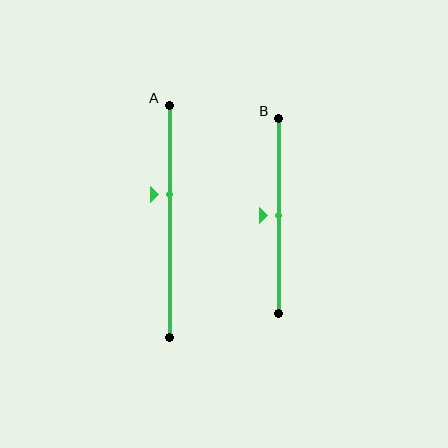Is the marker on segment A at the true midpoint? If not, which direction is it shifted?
No, the marker on segment A is shifted upward by about 12% of the segment length.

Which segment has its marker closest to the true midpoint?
Segment B has its marker closest to the true midpoint.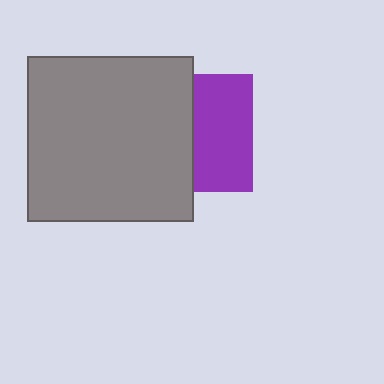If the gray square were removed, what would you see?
You would see the complete purple square.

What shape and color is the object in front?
The object in front is a gray square.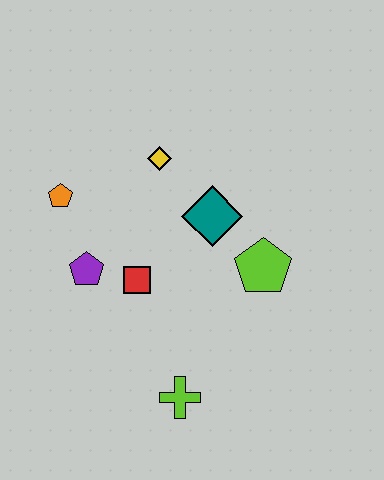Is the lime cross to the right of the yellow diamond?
Yes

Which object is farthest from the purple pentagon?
The lime pentagon is farthest from the purple pentagon.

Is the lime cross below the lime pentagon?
Yes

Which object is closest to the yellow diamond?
The teal diamond is closest to the yellow diamond.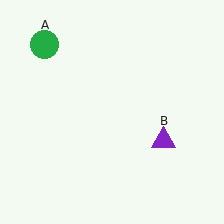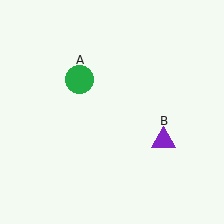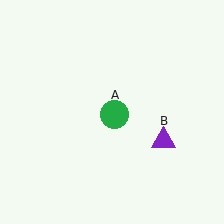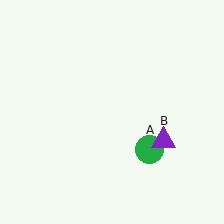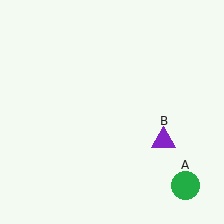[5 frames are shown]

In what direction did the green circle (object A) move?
The green circle (object A) moved down and to the right.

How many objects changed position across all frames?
1 object changed position: green circle (object A).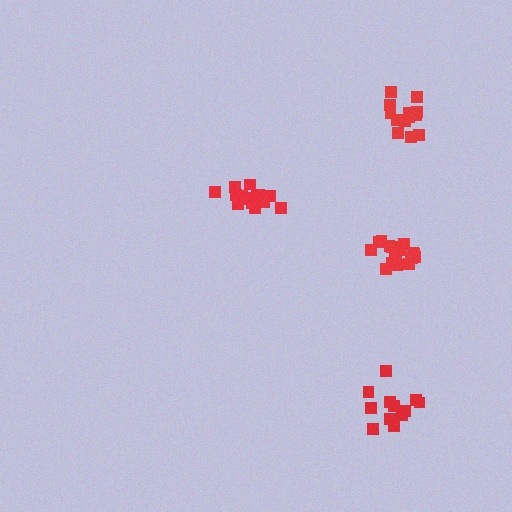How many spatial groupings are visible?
There are 4 spatial groupings.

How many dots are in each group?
Group 1: 18 dots, Group 2: 16 dots, Group 3: 13 dots, Group 4: 16 dots (63 total).